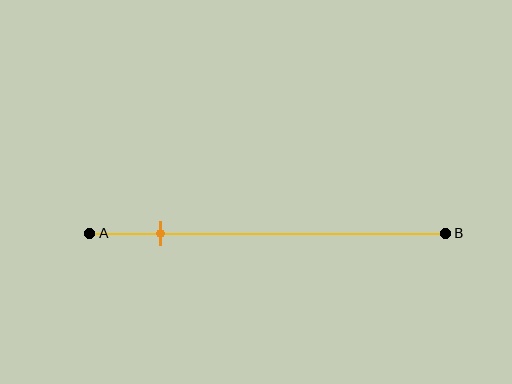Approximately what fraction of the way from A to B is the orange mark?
The orange mark is approximately 20% of the way from A to B.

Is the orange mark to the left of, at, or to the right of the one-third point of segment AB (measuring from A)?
The orange mark is to the left of the one-third point of segment AB.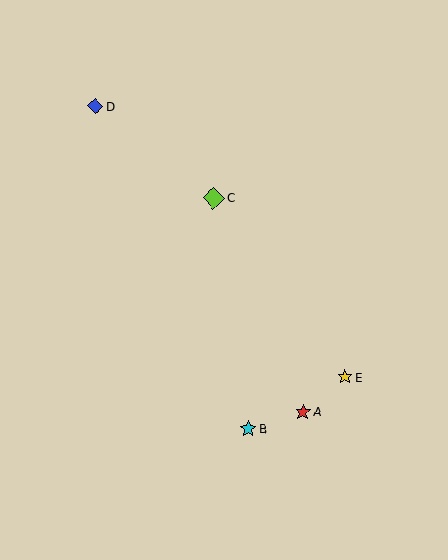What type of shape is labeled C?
Shape C is a lime diamond.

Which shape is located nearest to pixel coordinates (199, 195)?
The lime diamond (labeled C) at (213, 198) is nearest to that location.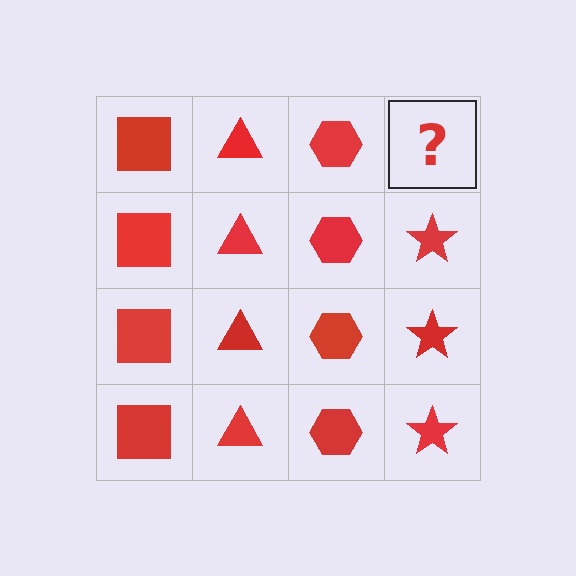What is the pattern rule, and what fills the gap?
The rule is that each column has a consistent shape. The gap should be filled with a red star.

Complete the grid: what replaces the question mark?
The question mark should be replaced with a red star.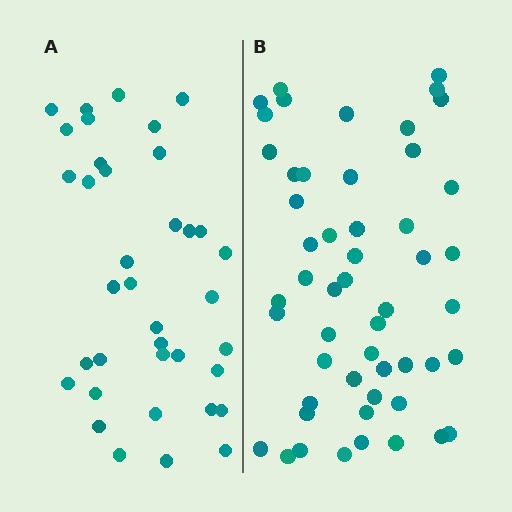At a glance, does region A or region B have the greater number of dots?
Region B (the right region) has more dots.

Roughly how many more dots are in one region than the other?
Region B has approximately 15 more dots than region A.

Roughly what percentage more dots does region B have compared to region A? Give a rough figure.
About 40% more.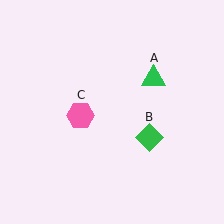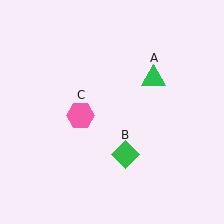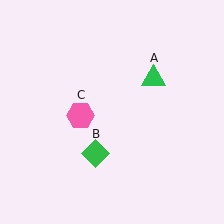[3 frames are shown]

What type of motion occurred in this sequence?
The green diamond (object B) rotated clockwise around the center of the scene.